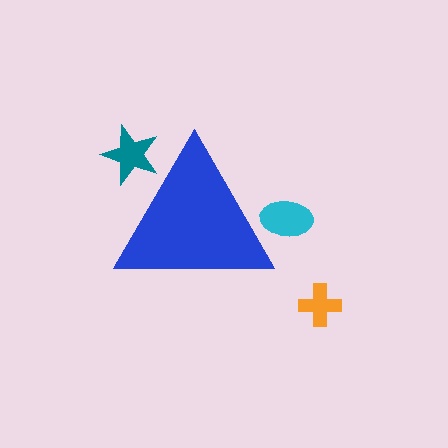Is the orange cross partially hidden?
No, the orange cross is fully visible.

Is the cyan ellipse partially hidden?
Yes, the cyan ellipse is partially hidden behind the blue triangle.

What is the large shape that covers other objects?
A blue triangle.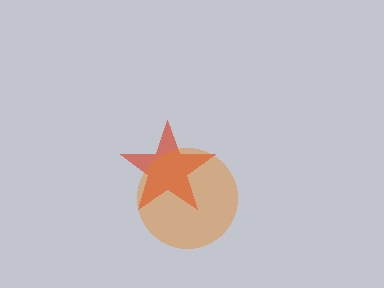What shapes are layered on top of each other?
The layered shapes are: a red star, an orange circle.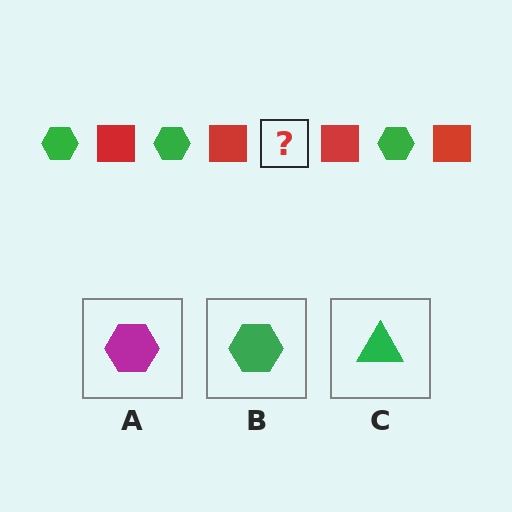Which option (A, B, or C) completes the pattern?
B.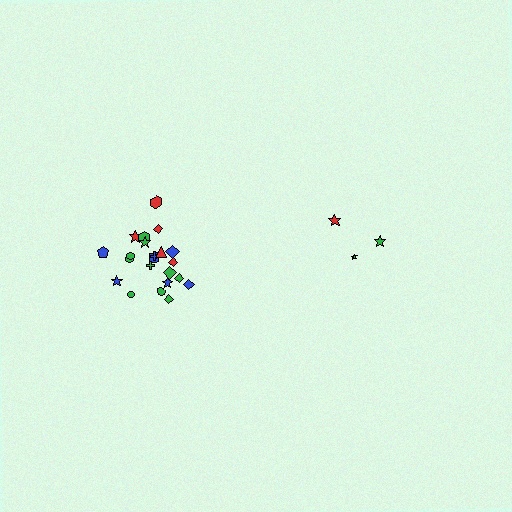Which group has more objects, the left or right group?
The left group.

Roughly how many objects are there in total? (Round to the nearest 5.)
Roughly 25 objects in total.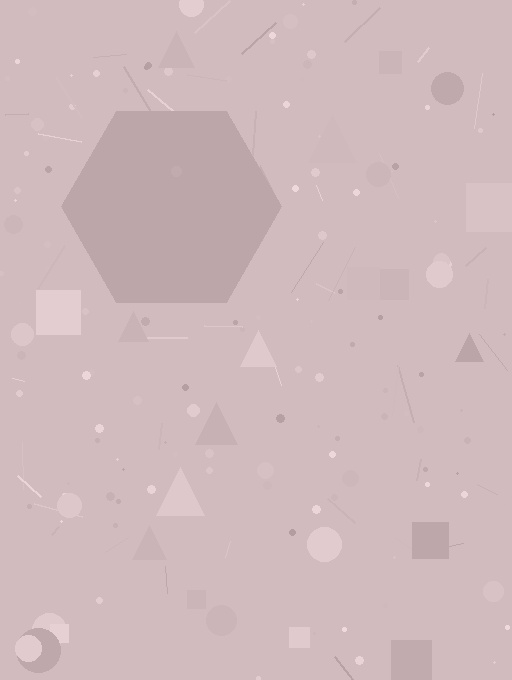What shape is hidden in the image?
A hexagon is hidden in the image.